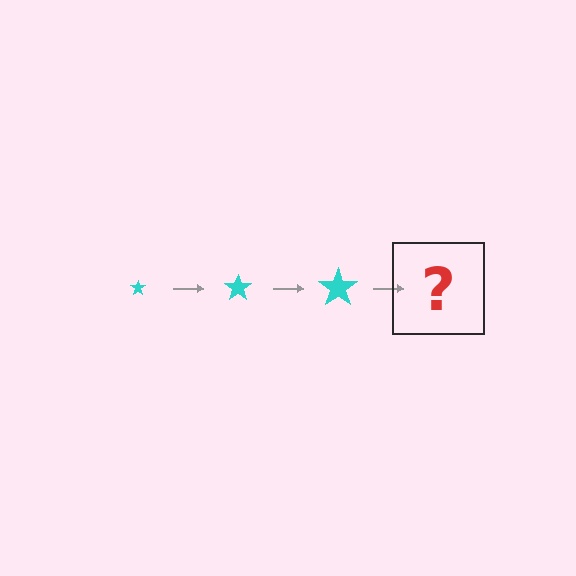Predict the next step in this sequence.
The next step is a cyan star, larger than the previous one.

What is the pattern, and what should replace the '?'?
The pattern is that the star gets progressively larger each step. The '?' should be a cyan star, larger than the previous one.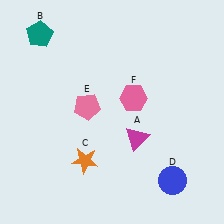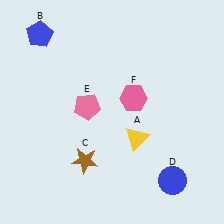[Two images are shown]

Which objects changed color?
A changed from magenta to yellow. B changed from teal to blue. C changed from orange to brown.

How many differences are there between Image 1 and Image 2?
There are 3 differences between the two images.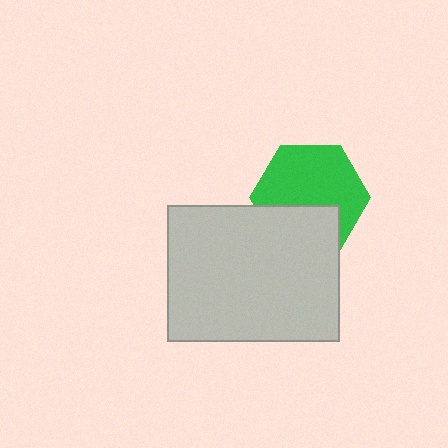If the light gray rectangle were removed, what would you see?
You would see the complete green hexagon.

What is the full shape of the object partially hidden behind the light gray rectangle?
The partially hidden object is a green hexagon.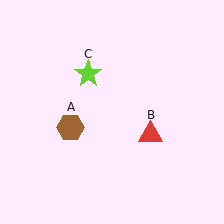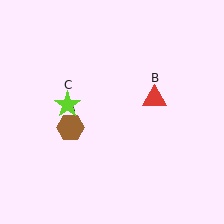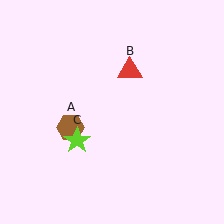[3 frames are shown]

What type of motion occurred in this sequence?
The red triangle (object B), lime star (object C) rotated counterclockwise around the center of the scene.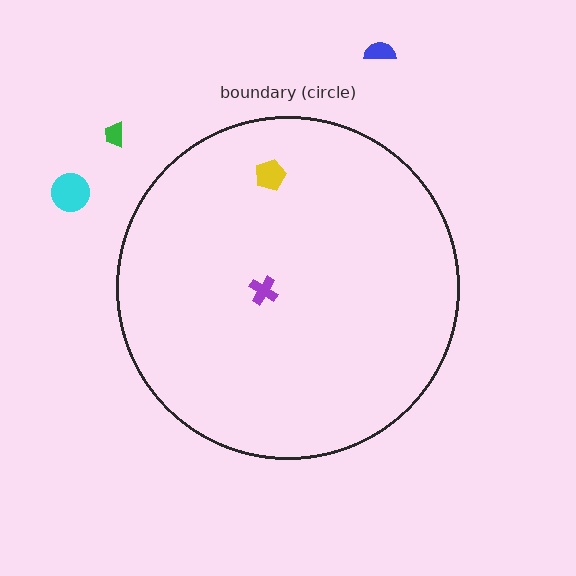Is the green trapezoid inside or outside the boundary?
Outside.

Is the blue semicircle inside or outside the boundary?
Outside.